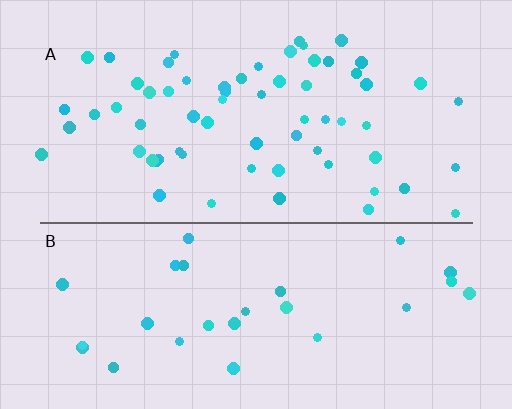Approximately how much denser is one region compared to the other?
Approximately 2.3× — region A over region B.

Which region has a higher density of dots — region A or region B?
A (the top).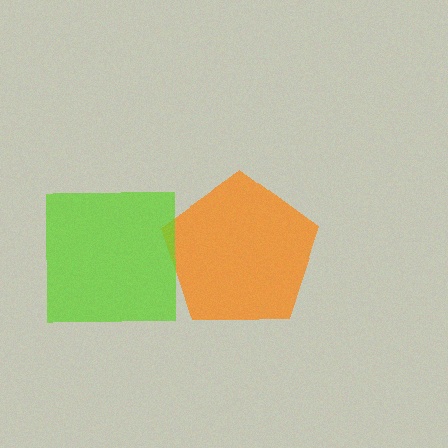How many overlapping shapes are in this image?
There are 2 overlapping shapes in the image.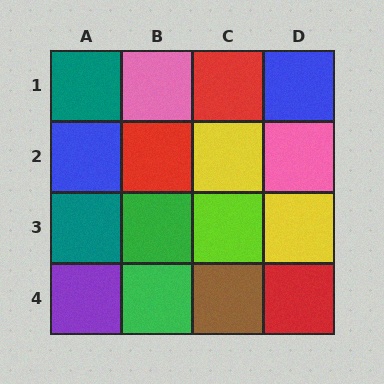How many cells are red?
3 cells are red.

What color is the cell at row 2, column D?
Pink.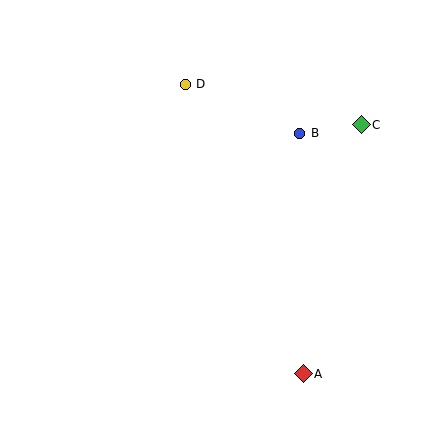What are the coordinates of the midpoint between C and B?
The midpoint between C and B is at (330, 129).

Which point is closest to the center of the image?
Point B at (300, 133) is closest to the center.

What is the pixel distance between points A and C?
The distance between A and C is 256 pixels.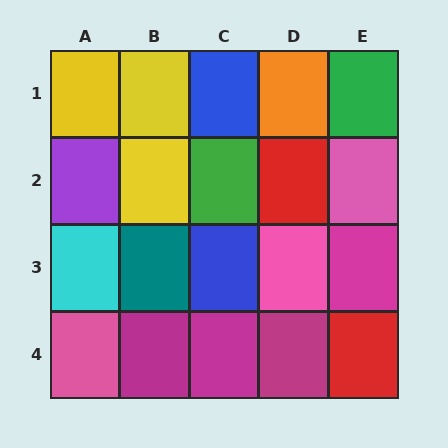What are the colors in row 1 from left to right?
Yellow, yellow, blue, orange, green.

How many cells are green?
2 cells are green.